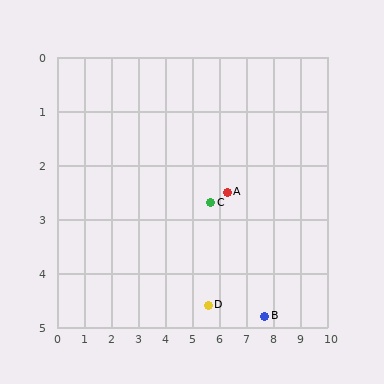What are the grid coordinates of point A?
Point A is at approximately (6.3, 2.5).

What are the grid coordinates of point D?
Point D is at approximately (5.6, 4.6).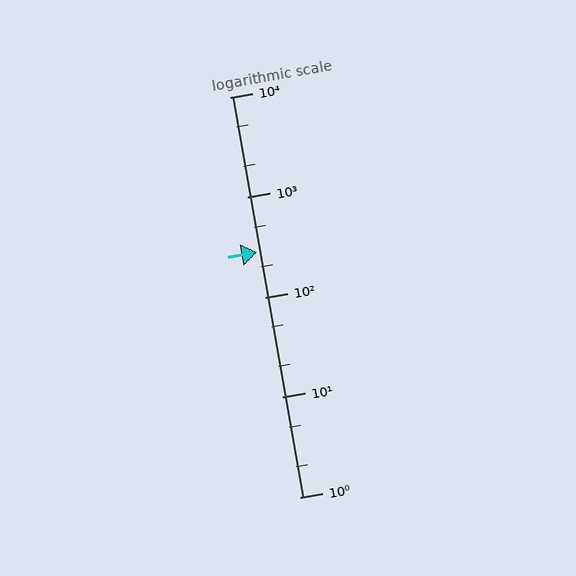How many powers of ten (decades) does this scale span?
The scale spans 4 decades, from 1 to 10000.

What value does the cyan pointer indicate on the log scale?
The pointer indicates approximately 280.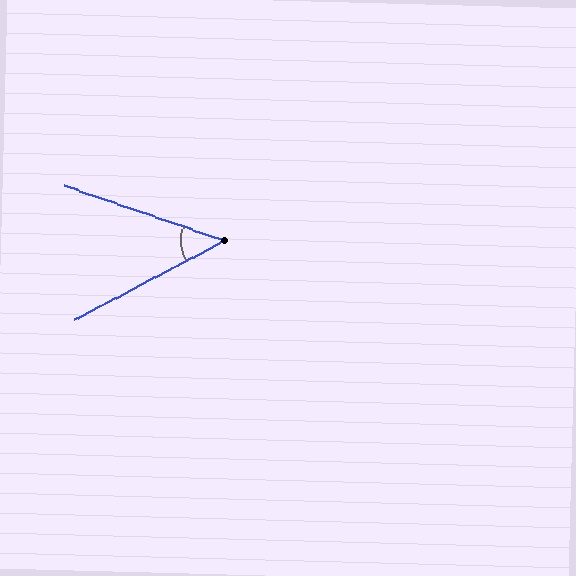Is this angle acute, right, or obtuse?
It is acute.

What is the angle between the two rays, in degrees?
Approximately 46 degrees.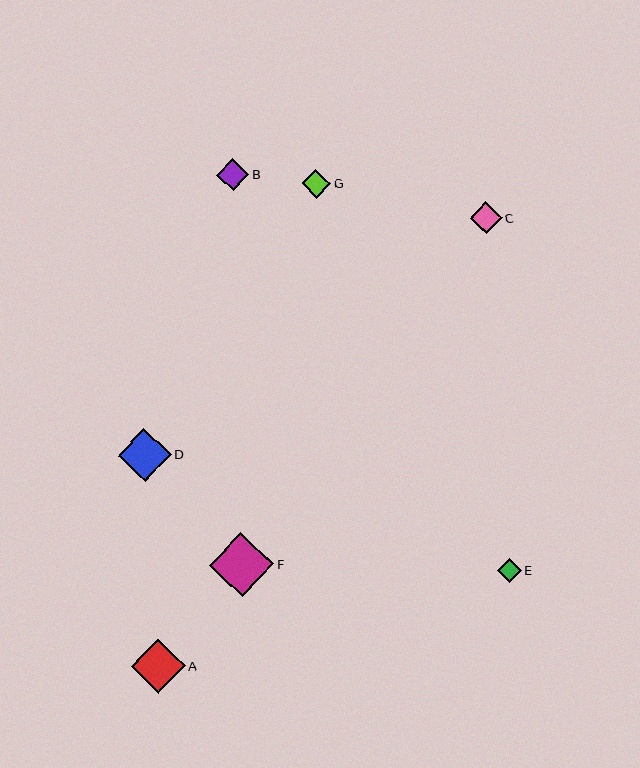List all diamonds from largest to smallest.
From largest to smallest: F, A, D, B, C, G, E.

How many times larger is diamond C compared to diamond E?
Diamond C is approximately 1.3 times the size of diamond E.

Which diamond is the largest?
Diamond F is the largest with a size of approximately 64 pixels.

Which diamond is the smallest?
Diamond E is the smallest with a size of approximately 24 pixels.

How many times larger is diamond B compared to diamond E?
Diamond B is approximately 1.3 times the size of diamond E.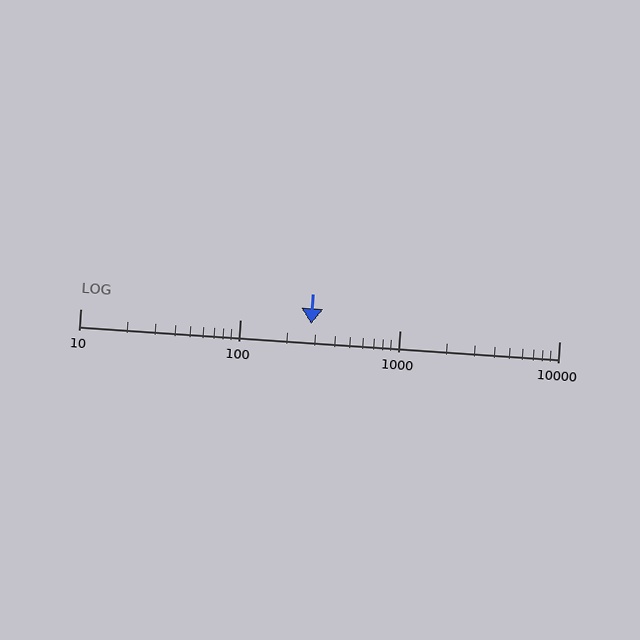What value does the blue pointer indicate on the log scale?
The pointer indicates approximately 280.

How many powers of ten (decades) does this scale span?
The scale spans 3 decades, from 10 to 10000.